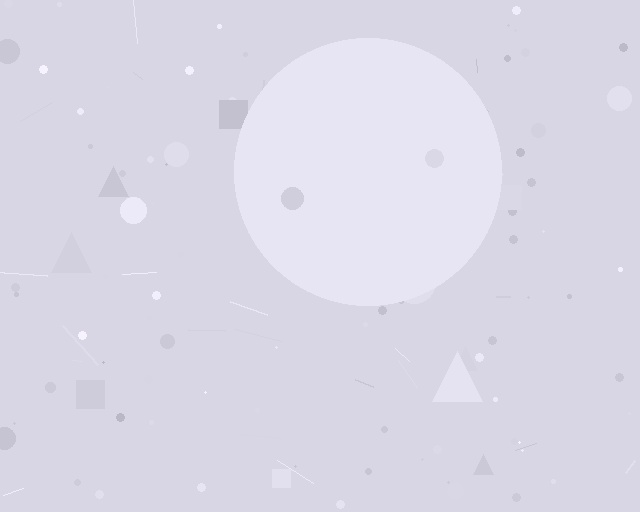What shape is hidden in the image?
A circle is hidden in the image.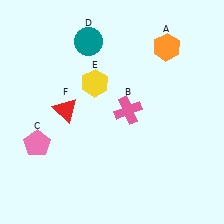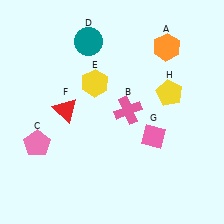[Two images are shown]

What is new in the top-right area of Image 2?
A yellow pentagon (H) was added in the top-right area of Image 2.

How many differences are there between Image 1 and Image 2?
There are 2 differences between the two images.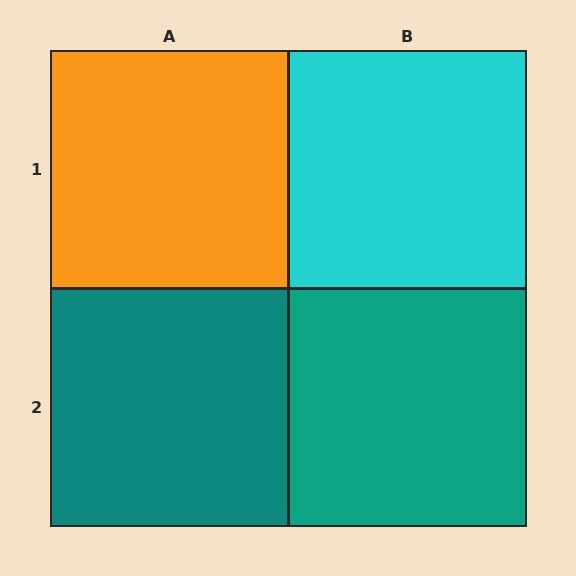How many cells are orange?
1 cell is orange.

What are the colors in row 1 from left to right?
Orange, cyan.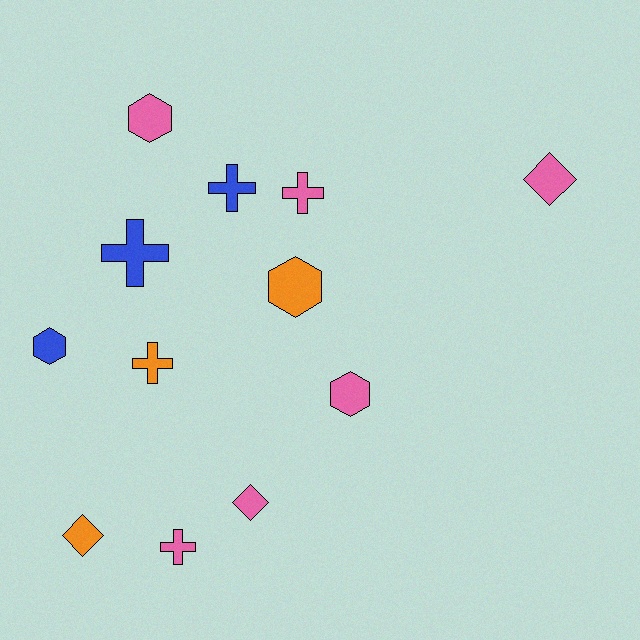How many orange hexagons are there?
There is 1 orange hexagon.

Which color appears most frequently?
Pink, with 6 objects.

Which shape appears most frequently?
Cross, with 5 objects.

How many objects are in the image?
There are 12 objects.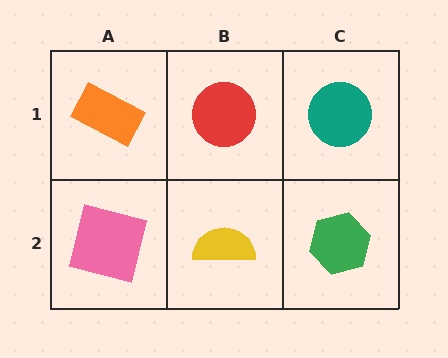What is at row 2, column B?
A yellow semicircle.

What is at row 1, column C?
A teal circle.